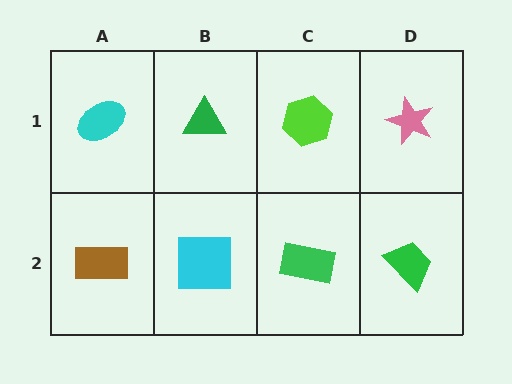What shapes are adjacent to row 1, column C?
A green rectangle (row 2, column C), a green triangle (row 1, column B), a pink star (row 1, column D).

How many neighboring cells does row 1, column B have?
3.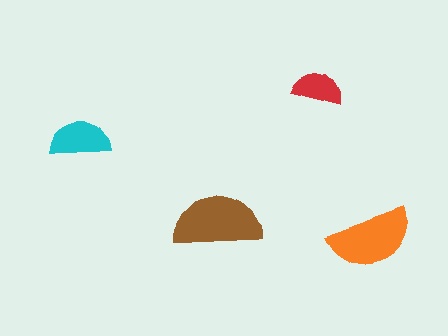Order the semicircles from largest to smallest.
the brown one, the orange one, the cyan one, the red one.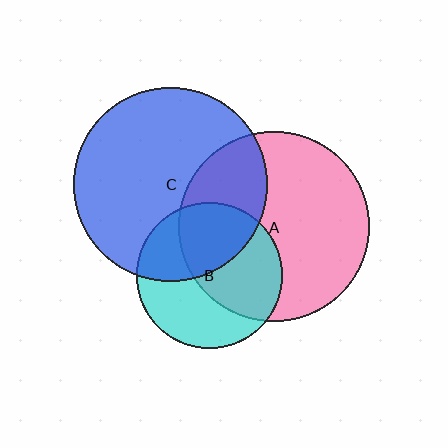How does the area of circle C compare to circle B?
Approximately 1.8 times.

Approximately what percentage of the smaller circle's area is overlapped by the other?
Approximately 30%.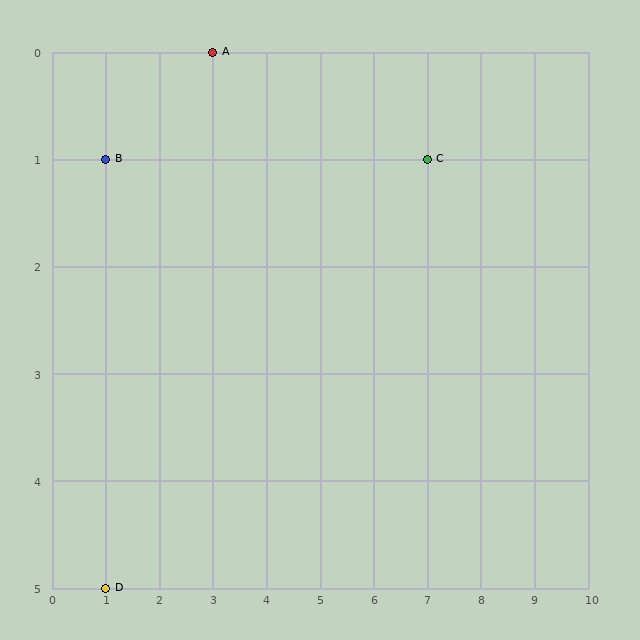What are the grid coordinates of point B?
Point B is at grid coordinates (1, 1).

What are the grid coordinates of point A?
Point A is at grid coordinates (3, 0).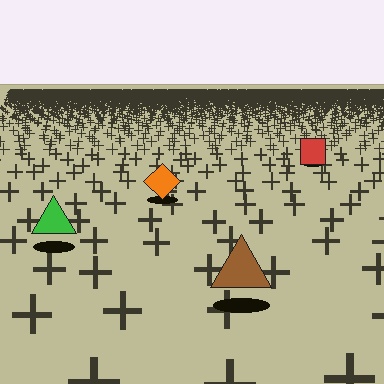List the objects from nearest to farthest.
From nearest to farthest: the brown triangle, the green triangle, the orange diamond, the red square.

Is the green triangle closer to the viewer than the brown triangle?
No. The brown triangle is closer — you can tell from the texture gradient: the ground texture is coarser near it.